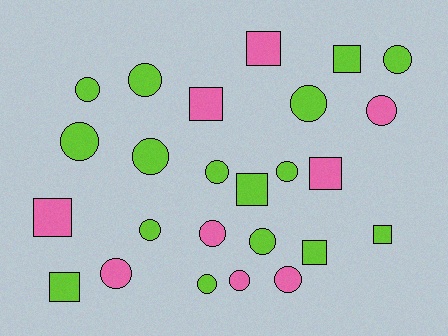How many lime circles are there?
There are 11 lime circles.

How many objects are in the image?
There are 25 objects.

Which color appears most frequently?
Lime, with 16 objects.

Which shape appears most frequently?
Circle, with 16 objects.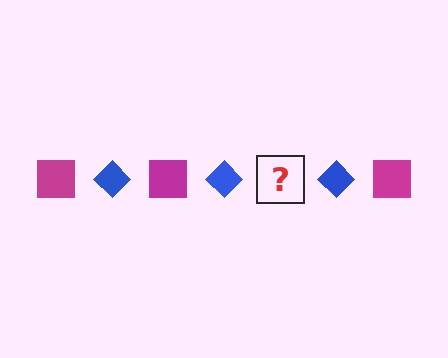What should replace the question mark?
The question mark should be replaced with a magenta square.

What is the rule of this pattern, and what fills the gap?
The rule is that the pattern alternates between magenta square and blue diamond. The gap should be filled with a magenta square.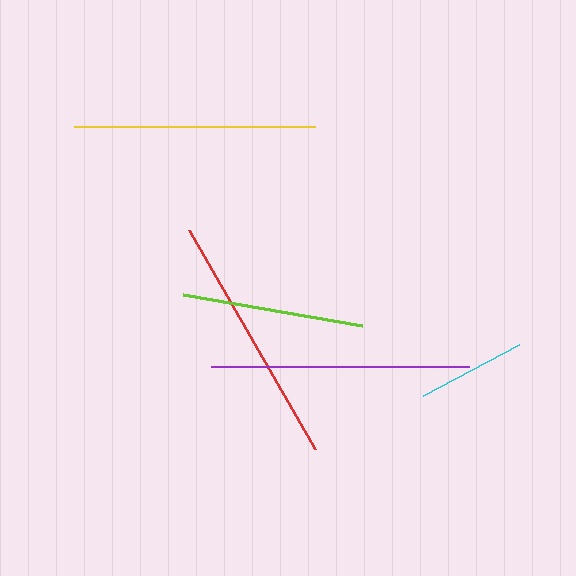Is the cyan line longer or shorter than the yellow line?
The yellow line is longer than the cyan line.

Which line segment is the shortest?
The cyan line is the shortest at approximately 108 pixels.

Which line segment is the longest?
The purple line is the longest at approximately 258 pixels.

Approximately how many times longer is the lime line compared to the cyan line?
The lime line is approximately 1.7 times the length of the cyan line.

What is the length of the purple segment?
The purple segment is approximately 258 pixels long.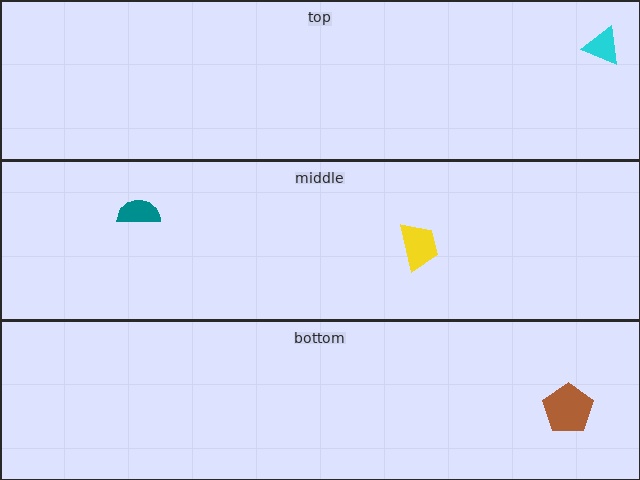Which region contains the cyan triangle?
The top region.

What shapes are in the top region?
The cyan triangle.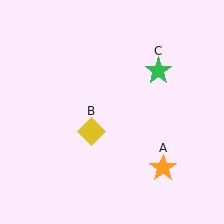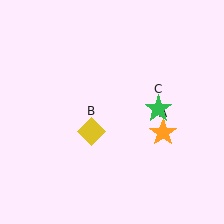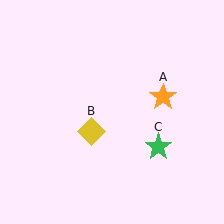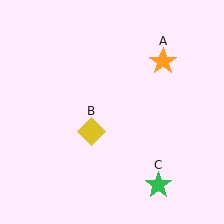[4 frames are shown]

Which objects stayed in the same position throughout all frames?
Yellow diamond (object B) remained stationary.